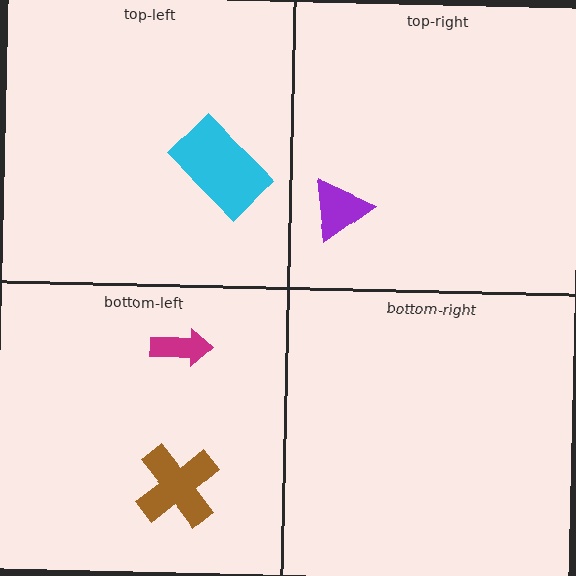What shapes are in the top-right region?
The purple triangle.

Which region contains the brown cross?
The bottom-left region.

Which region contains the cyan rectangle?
The top-left region.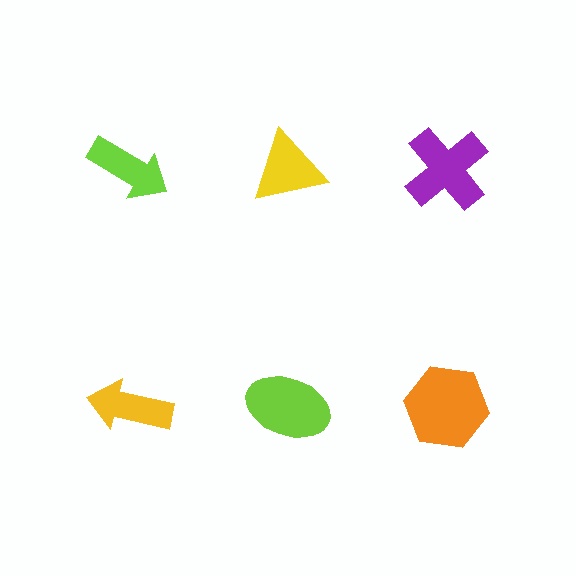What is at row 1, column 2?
A yellow triangle.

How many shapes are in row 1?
3 shapes.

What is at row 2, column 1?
A yellow arrow.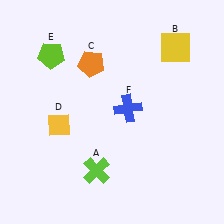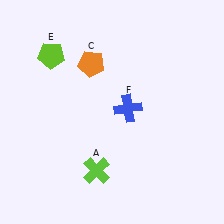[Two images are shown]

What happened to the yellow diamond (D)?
The yellow diamond (D) was removed in Image 2. It was in the bottom-left area of Image 1.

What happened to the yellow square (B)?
The yellow square (B) was removed in Image 2. It was in the top-right area of Image 1.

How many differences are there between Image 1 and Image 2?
There are 2 differences between the two images.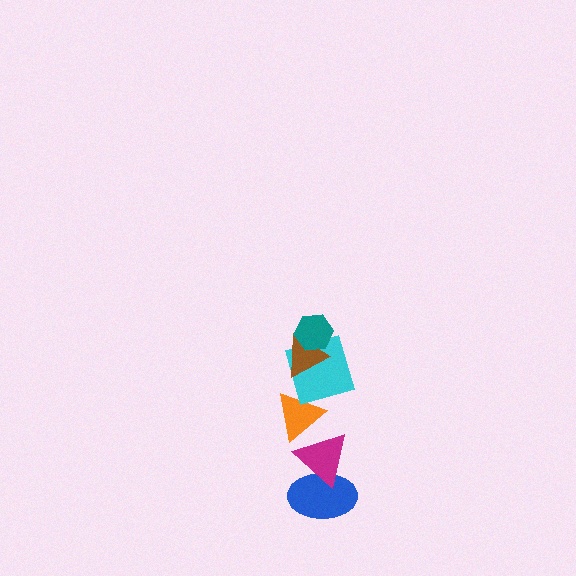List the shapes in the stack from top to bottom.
From top to bottom: the teal hexagon, the brown triangle, the cyan square, the orange triangle, the magenta triangle, the blue ellipse.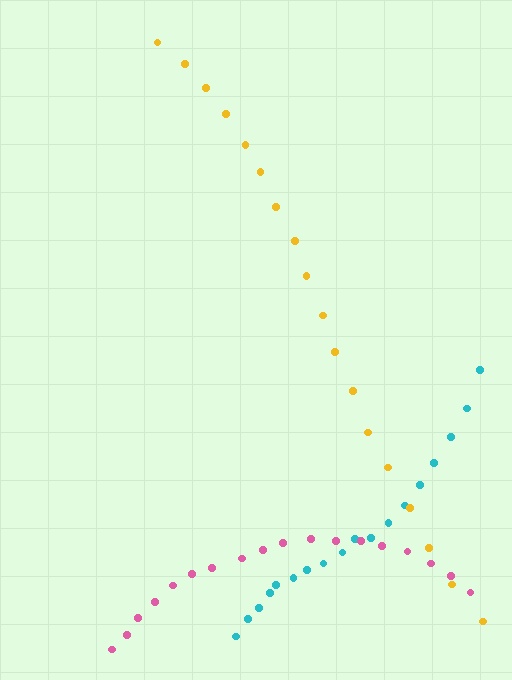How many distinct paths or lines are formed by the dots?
There are 3 distinct paths.